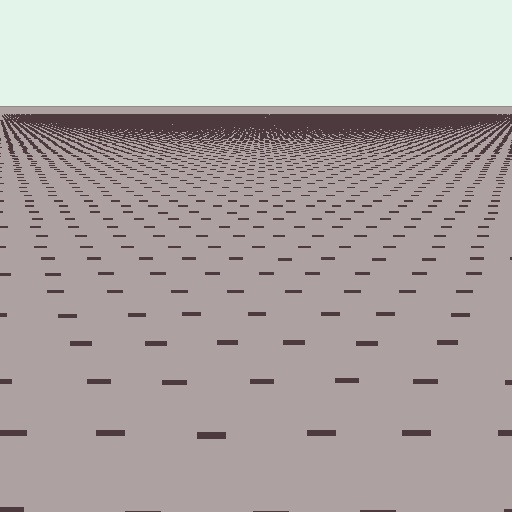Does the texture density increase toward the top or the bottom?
Density increases toward the top.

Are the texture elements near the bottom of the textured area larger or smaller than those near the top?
Larger. Near the bottom, elements are closer to the viewer and appear at a bigger on-screen size.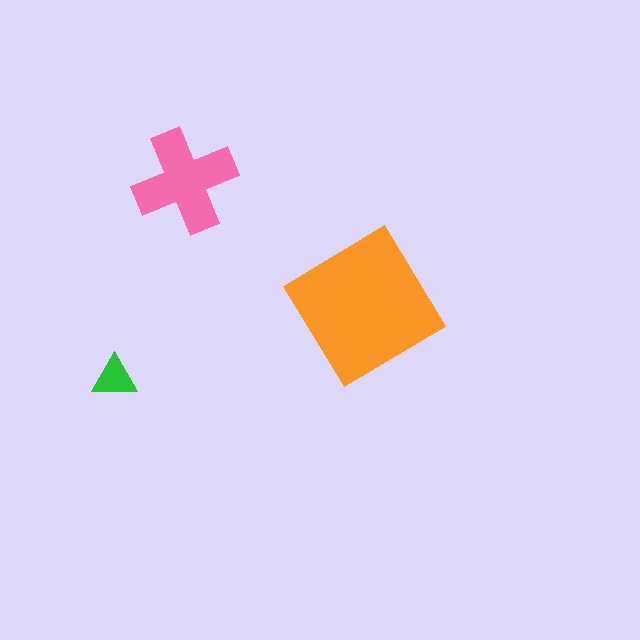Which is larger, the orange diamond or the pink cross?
The orange diamond.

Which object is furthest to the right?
The orange diamond is rightmost.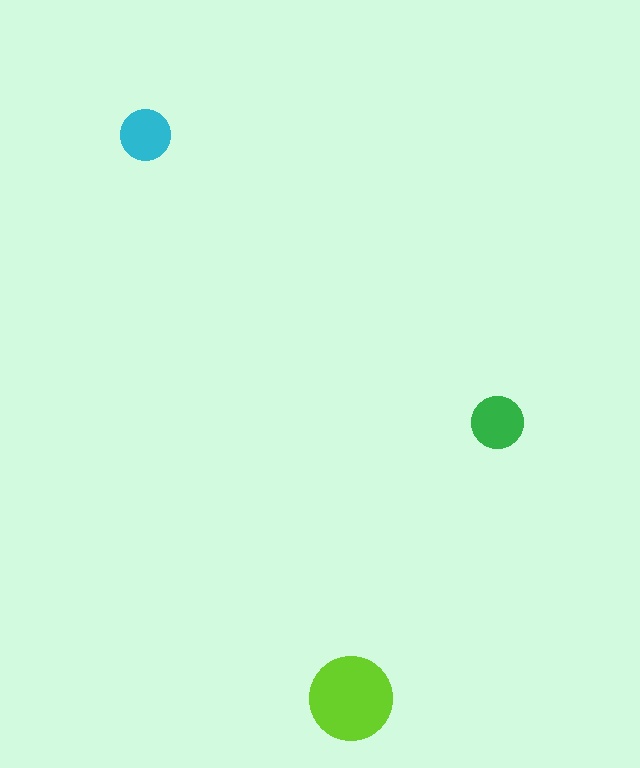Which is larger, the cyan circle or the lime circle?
The lime one.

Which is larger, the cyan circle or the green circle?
The green one.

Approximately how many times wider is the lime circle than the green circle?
About 1.5 times wider.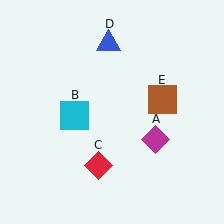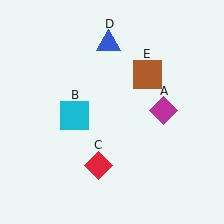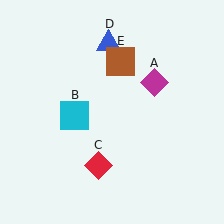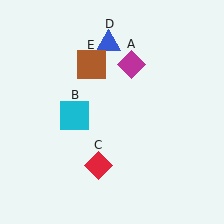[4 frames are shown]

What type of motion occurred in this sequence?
The magenta diamond (object A), brown square (object E) rotated counterclockwise around the center of the scene.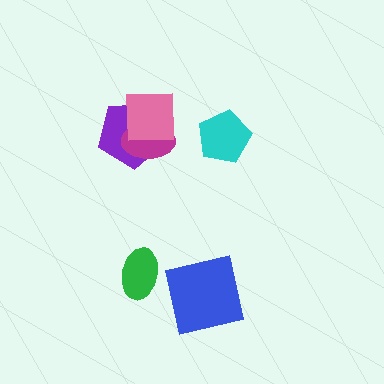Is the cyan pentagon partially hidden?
No, no other shape covers it.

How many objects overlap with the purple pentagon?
2 objects overlap with the purple pentagon.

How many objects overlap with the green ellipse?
0 objects overlap with the green ellipse.